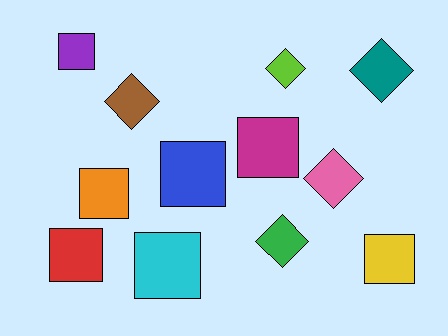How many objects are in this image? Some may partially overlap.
There are 12 objects.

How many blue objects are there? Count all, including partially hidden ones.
There is 1 blue object.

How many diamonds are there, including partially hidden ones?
There are 5 diamonds.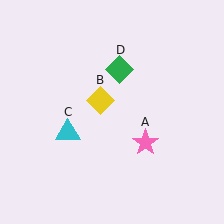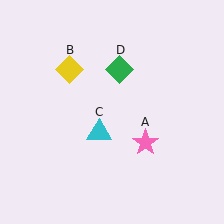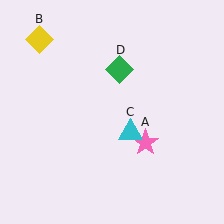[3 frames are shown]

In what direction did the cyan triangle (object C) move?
The cyan triangle (object C) moved right.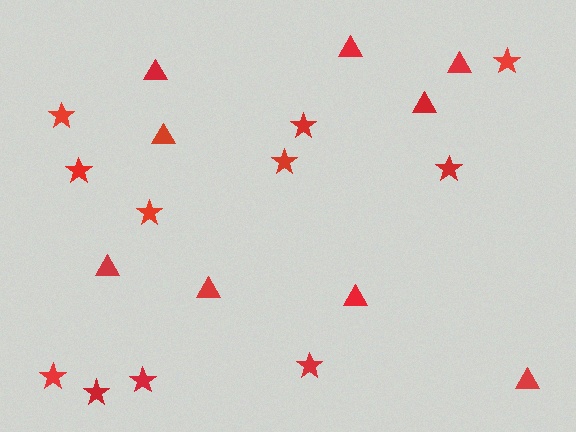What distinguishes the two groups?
There are 2 groups: one group of stars (11) and one group of triangles (9).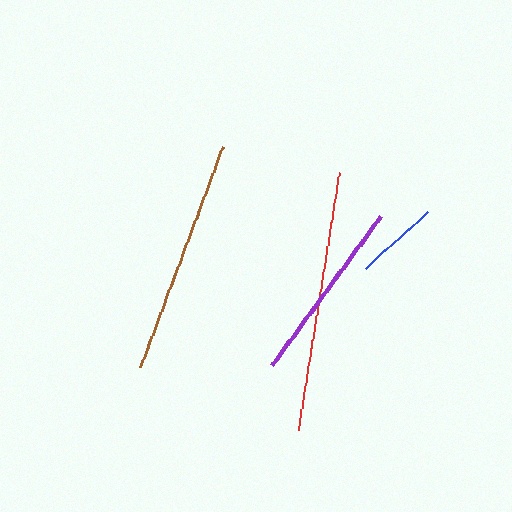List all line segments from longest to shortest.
From longest to shortest: red, brown, purple, blue.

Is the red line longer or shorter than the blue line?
The red line is longer than the blue line.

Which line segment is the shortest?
The blue line is the shortest at approximately 84 pixels.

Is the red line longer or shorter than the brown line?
The red line is longer than the brown line.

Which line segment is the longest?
The red line is the longest at approximately 260 pixels.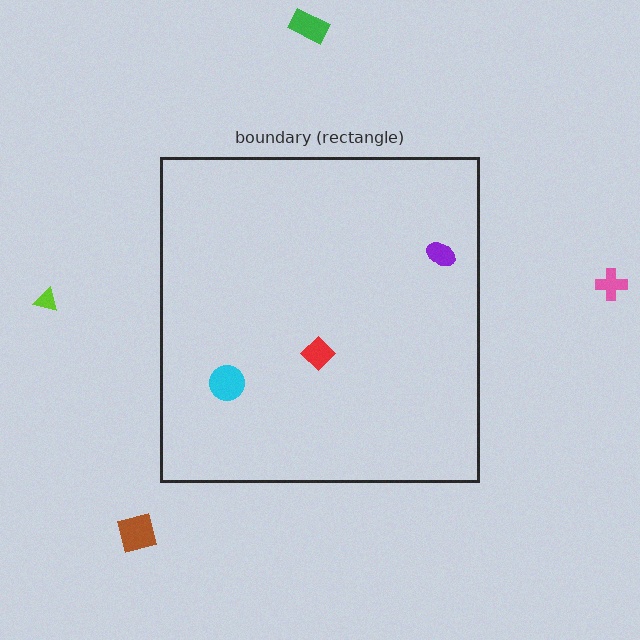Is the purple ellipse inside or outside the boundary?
Inside.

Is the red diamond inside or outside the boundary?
Inside.